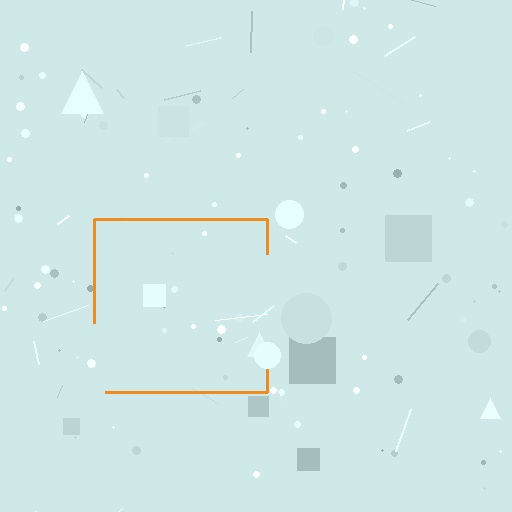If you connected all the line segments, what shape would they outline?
They would outline a square.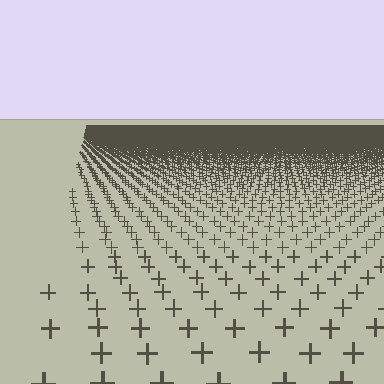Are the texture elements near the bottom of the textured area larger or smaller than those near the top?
Larger. Near the bottom, elements are closer to the viewer and appear at a bigger on-screen size.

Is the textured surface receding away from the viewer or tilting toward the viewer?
The surface is receding away from the viewer. Texture elements get smaller and denser toward the top.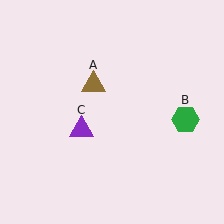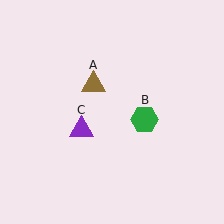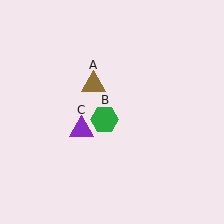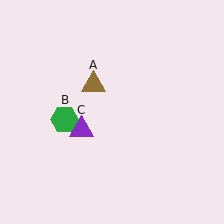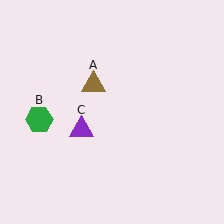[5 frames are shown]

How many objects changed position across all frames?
1 object changed position: green hexagon (object B).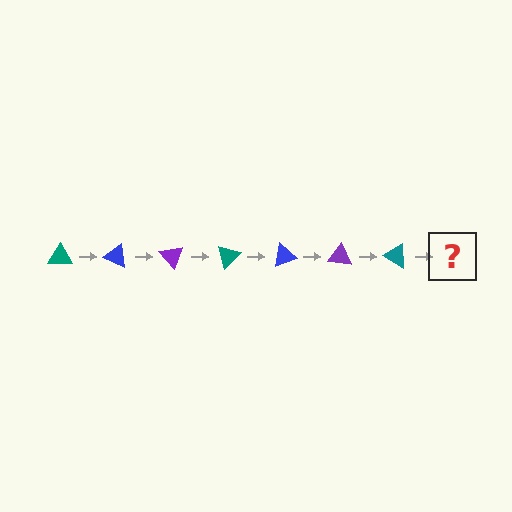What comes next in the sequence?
The next element should be a blue triangle, rotated 175 degrees from the start.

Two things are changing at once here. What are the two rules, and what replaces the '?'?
The two rules are that it rotates 25 degrees each step and the color cycles through teal, blue, and purple. The '?' should be a blue triangle, rotated 175 degrees from the start.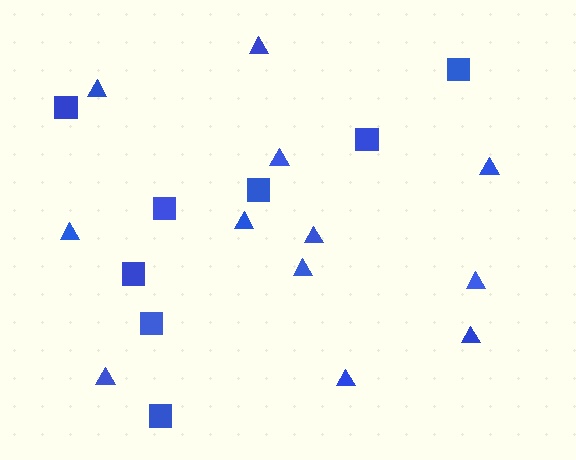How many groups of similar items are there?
There are 2 groups: one group of squares (8) and one group of triangles (12).